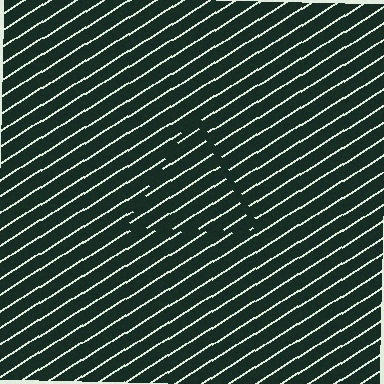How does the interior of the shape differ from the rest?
The interior of the shape contains the same grating, shifted by half a period — the contour is defined by the phase discontinuity where line-ends from the inner and outer gratings abut.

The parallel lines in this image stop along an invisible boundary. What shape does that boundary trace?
An illusory triangle. The interior of the shape contains the same grating, shifted by half a period — the contour is defined by the phase discontinuity where line-ends from the inner and outer gratings abut.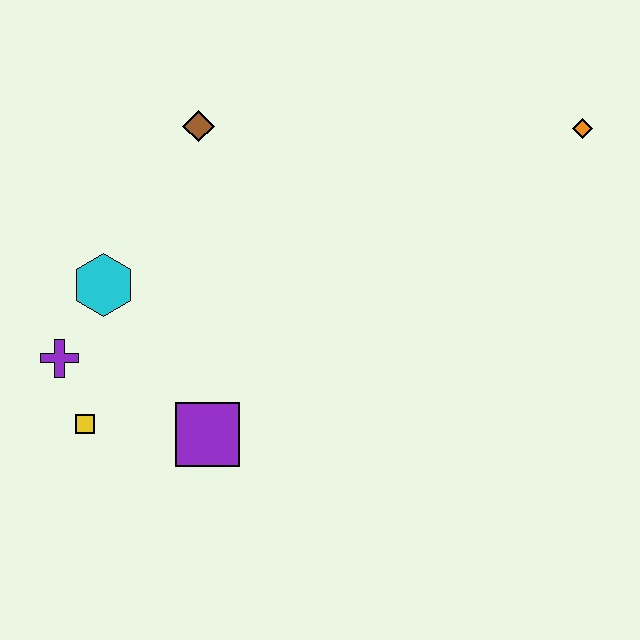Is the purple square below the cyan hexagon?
Yes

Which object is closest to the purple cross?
The yellow square is closest to the purple cross.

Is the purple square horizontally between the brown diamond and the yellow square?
No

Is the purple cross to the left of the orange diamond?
Yes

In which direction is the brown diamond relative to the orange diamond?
The brown diamond is to the left of the orange diamond.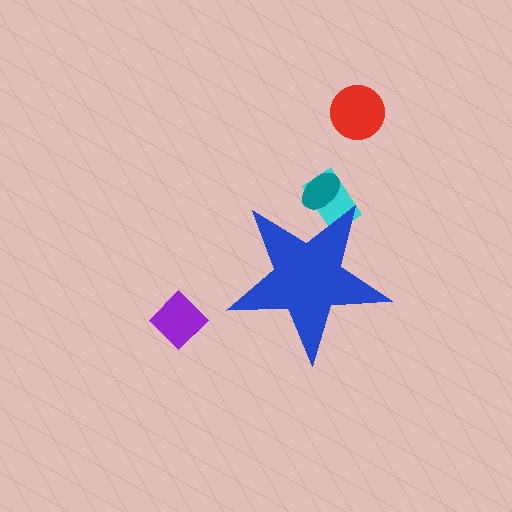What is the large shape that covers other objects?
A blue star.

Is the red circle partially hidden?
No, the red circle is fully visible.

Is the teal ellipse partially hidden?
Yes, the teal ellipse is partially hidden behind the blue star.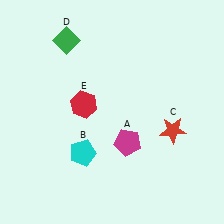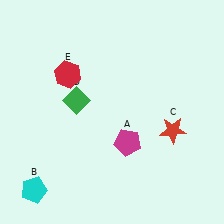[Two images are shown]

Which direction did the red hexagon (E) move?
The red hexagon (E) moved up.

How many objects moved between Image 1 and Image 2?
3 objects moved between the two images.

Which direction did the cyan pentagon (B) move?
The cyan pentagon (B) moved left.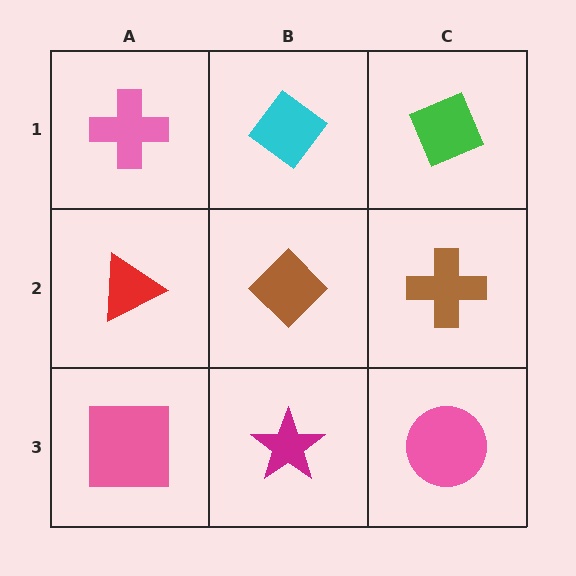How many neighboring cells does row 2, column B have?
4.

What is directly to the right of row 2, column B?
A brown cross.